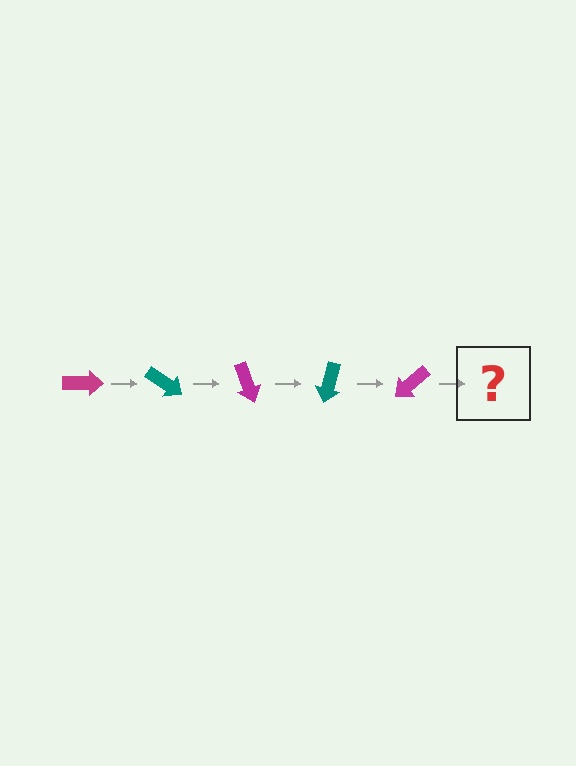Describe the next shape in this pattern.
It should be a teal arrow, rotated 175 degrees from the start.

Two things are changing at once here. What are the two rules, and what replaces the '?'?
The two rules are that it rotates 35 degrees each step and the color cycles through magenta and teal. The '?' should be a teal arrow, rotated 175 degrees from the start.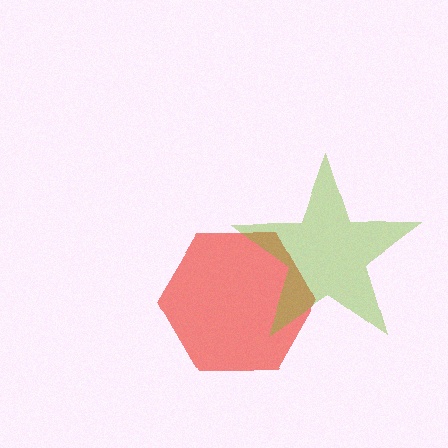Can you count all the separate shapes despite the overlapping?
Yes, there are 2 separate shapes.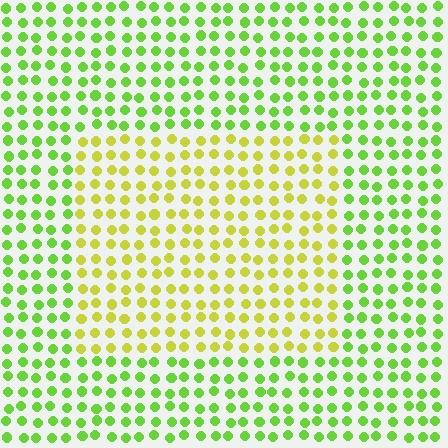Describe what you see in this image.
The image is filled with small lime elements in a uniform arrangement. A rectangle-shaped region is visible where the elements are tinted to a slightly different hue, forming a subtle color boundary.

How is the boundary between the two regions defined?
The boundary is defined purely by a slight shift in hue (about 37 degrees). Spacing, size, and orientation are identical on both sides.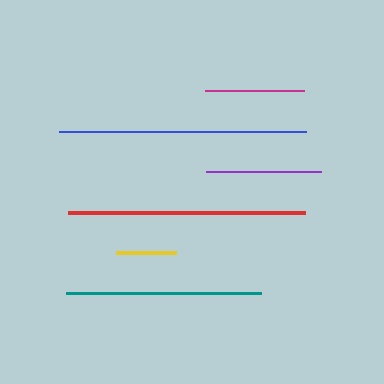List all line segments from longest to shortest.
From longest to shortest: blue, red, teal, purple, magenta, yellow.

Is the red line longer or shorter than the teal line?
The red line is longer than the teal line.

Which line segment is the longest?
The blue line is the longest at approximately 247 pixels.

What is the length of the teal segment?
The teal segment is approximately 195 pixels long.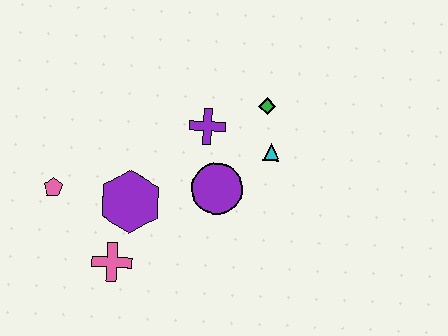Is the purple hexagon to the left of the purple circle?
Yes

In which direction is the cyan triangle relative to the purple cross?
The cyan triangle is to the right of the purple cross.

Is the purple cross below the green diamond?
Yes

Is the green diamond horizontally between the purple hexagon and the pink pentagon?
No